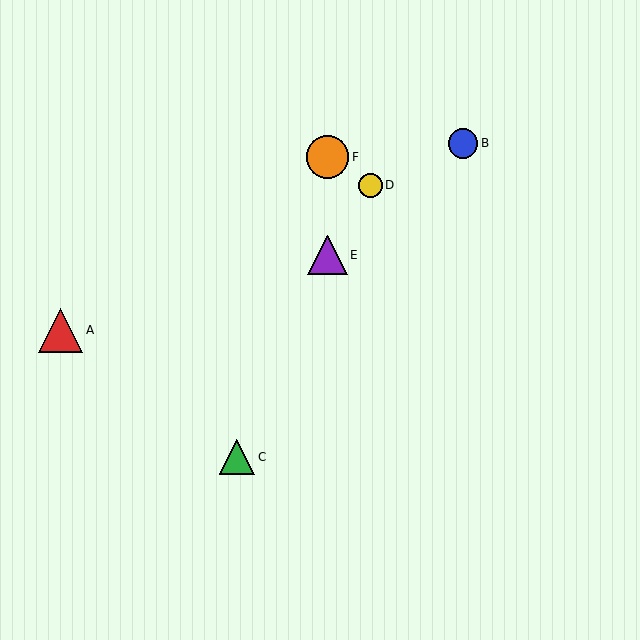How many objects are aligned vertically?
2 objects (E, F) are aligned vertically.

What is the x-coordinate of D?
Object D is at x≈371.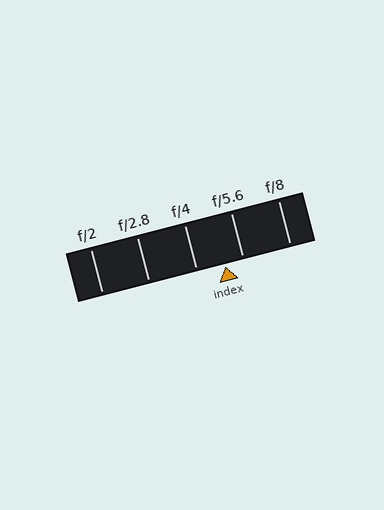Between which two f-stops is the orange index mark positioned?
The index mark is between f/4 and f/5.6.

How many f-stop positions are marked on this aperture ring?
There are 5 f-stop positions marked.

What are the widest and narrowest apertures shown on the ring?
The widest aperture shown is f/2 and the narrowest is f/8.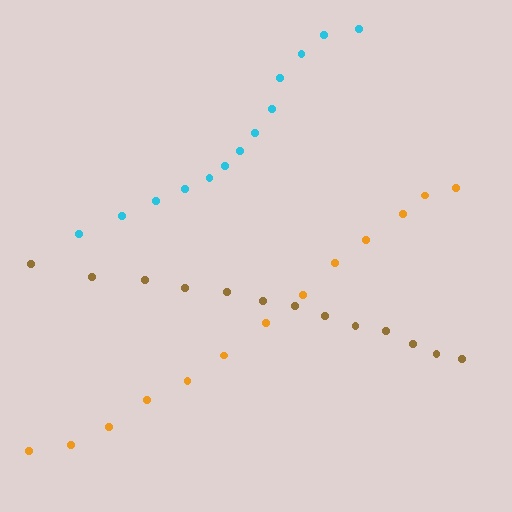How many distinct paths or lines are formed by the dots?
There are 3 distinct paths.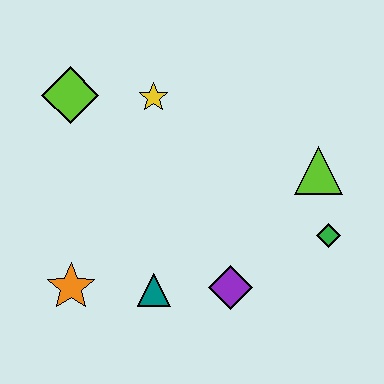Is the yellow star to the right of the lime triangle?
No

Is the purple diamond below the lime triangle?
Yes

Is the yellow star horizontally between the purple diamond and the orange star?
Yes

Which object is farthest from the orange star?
The lime triangle is farthest from the orange star.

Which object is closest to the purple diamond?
The teal triangle is closest to the purple diamond.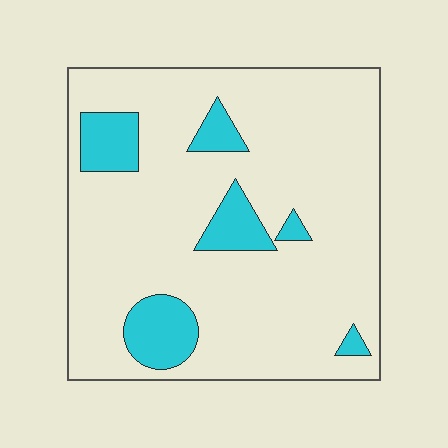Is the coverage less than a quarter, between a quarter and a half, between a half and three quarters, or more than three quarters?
Less than a quarter.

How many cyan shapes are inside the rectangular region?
6.